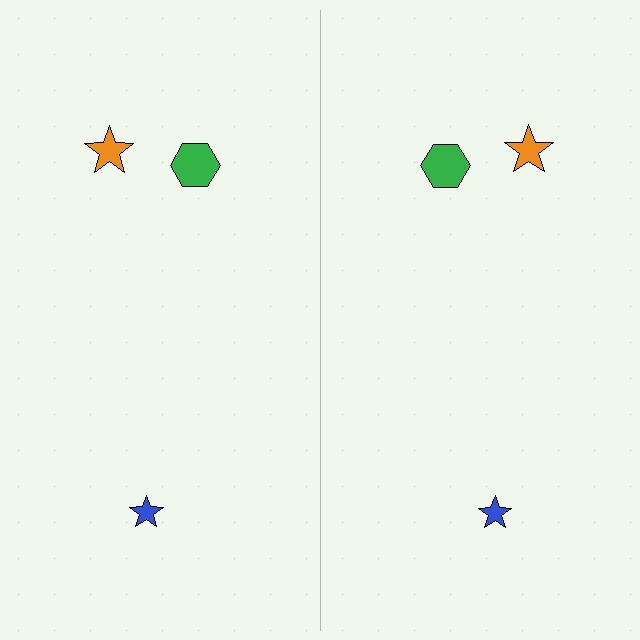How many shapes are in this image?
There are 6 shapes in this image.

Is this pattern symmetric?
Yes, this pattern has bilateral (reflection) symmetry.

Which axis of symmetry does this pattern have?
The pattern has a vertical axis of symmetry running through the center of the image.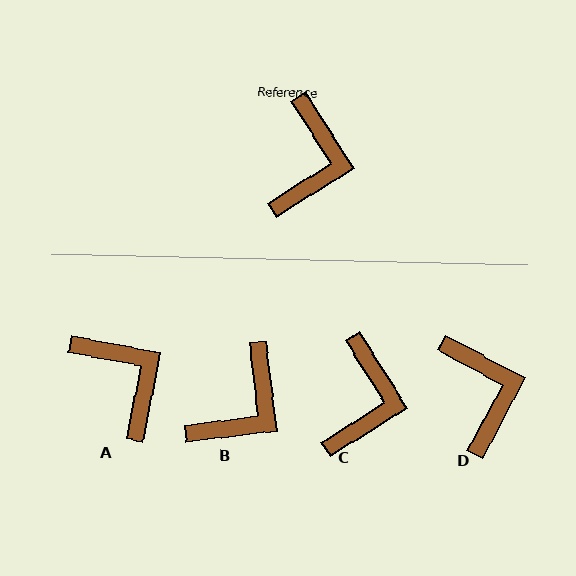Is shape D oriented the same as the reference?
No, it is off by about 29 degrees.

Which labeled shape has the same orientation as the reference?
C.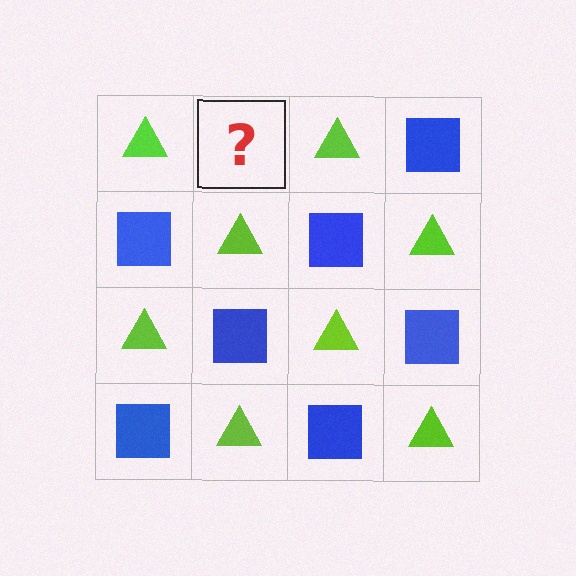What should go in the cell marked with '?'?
The missing cell should contain a blue square.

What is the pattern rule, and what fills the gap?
The rule is that it alternates lime triangle and blue square in a checkerboard pattern. The gap should be filled with a blue square.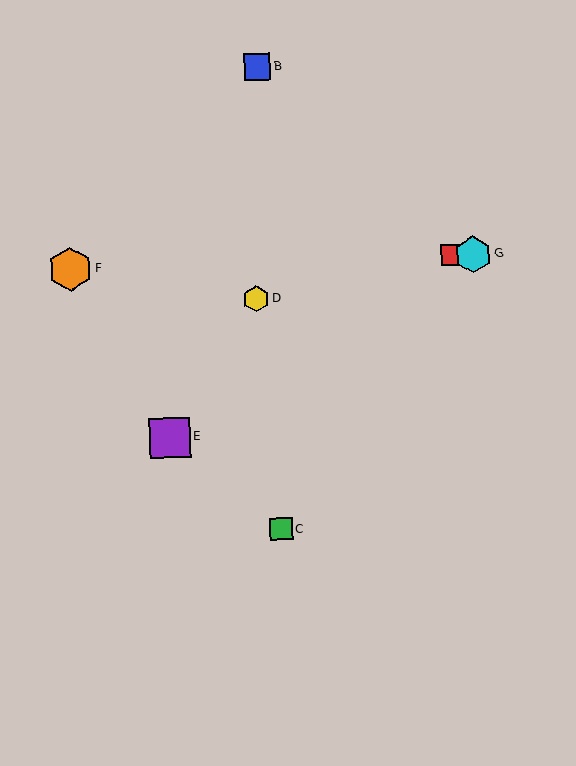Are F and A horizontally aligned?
Yes, both are at y≈269.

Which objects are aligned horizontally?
Objects A, F, G are aligned horizontally.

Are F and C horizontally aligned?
No, F is at y≈269 and C is at y≈529.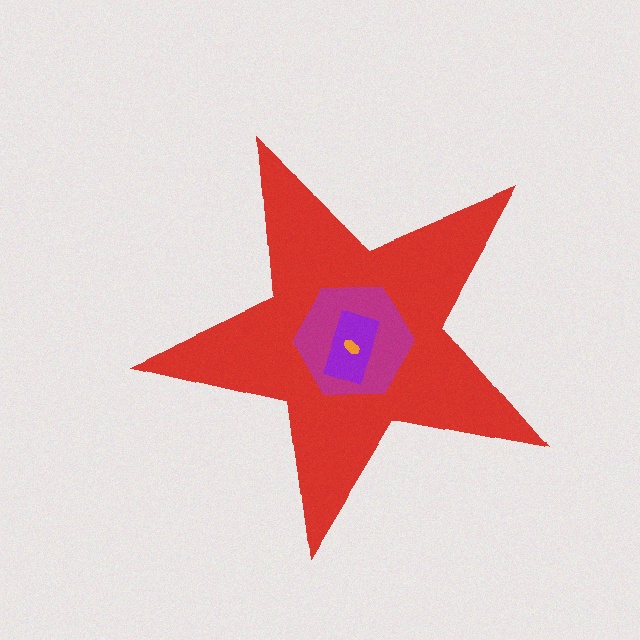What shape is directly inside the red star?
The magenta hexagon.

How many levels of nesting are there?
4.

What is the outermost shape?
The red star.